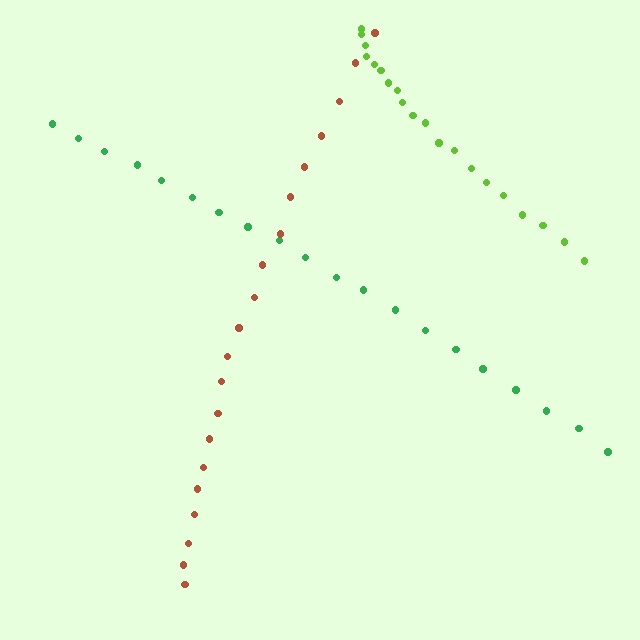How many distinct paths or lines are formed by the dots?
There are 3 distinct paths.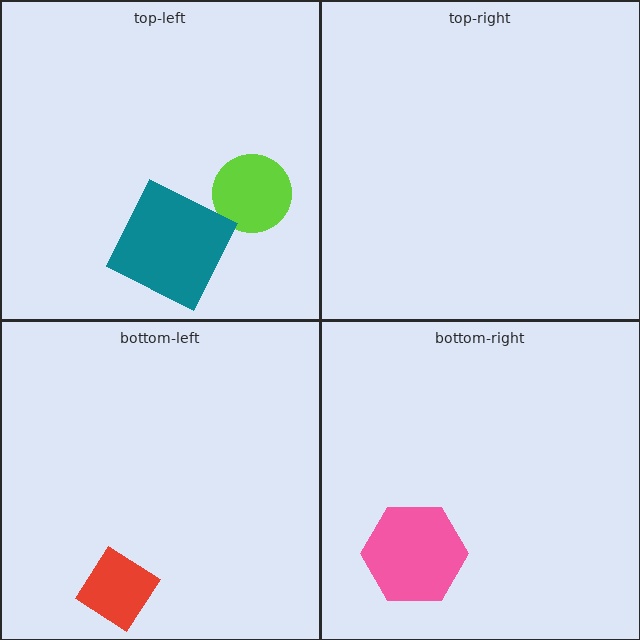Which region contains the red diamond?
The bottom-left region.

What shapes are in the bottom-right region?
The pink hexagon.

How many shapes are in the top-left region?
2.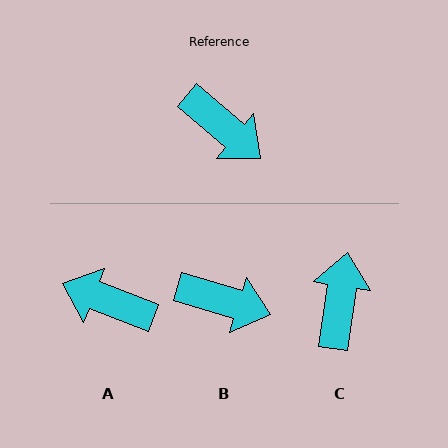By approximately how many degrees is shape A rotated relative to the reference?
Approximately 160 degrees clockwise.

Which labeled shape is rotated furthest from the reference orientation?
A, about 160 degrees away.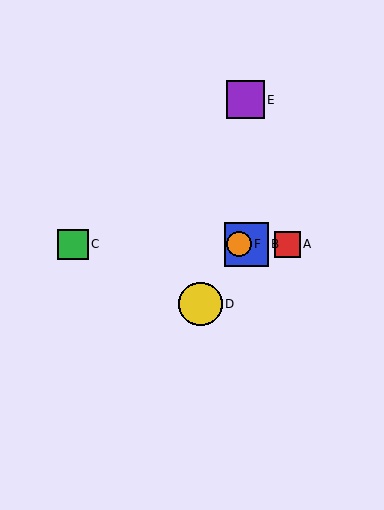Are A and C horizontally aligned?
Yes, both are at y≈244.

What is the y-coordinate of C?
Object C is at y≈244.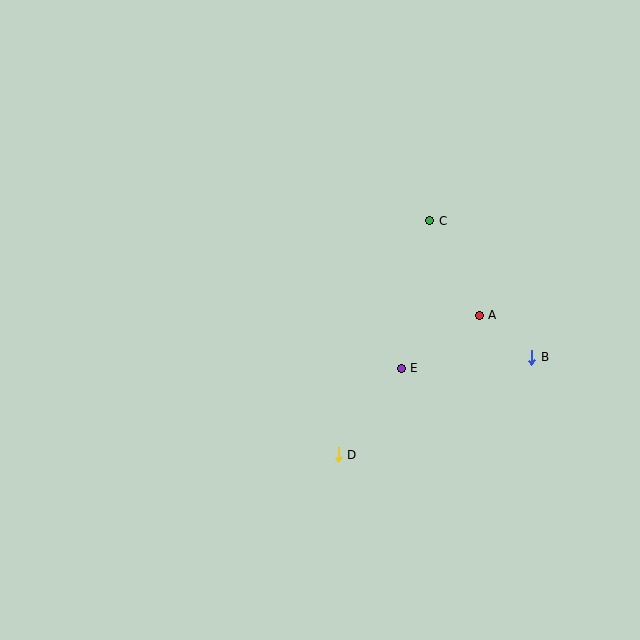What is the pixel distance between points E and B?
The distance between E and B is 131 pixels.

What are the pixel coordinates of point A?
Point A is at (479, 315).